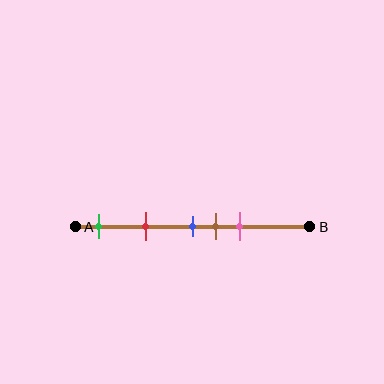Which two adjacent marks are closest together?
The blue and brown marks are the closest adjacent pair.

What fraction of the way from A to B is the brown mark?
The brown mark is approximately 60% (0.6) of the way from A to B.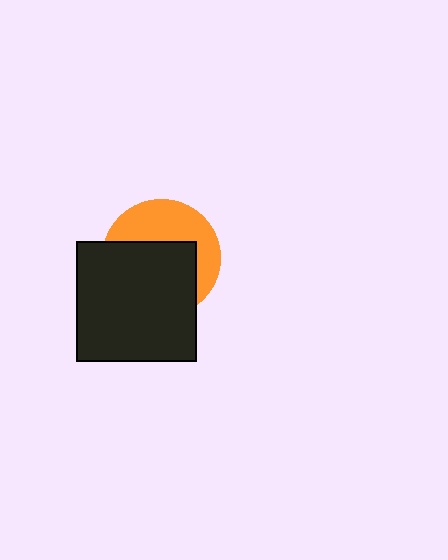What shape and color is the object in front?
The object in front is a black square.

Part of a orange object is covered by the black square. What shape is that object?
It is a circle.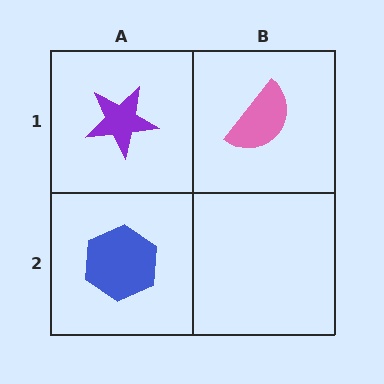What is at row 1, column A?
A purple star.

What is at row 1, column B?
A pink semicircle.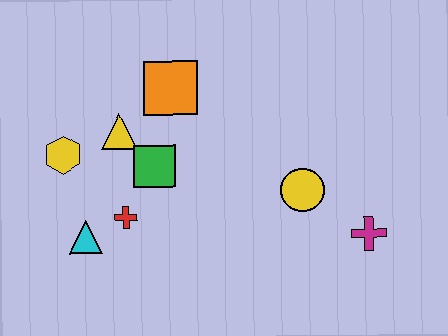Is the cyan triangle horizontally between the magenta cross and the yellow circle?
No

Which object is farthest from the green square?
The magenta cross is farthest from the green square.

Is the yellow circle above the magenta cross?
Yes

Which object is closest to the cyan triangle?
The red cross is closest to the cyan triangle.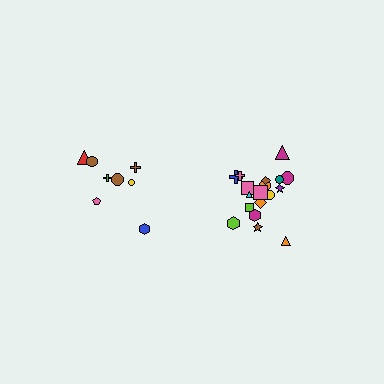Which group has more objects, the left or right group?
The right group.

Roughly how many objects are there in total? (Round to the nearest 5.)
Roughly 25 objects in total.